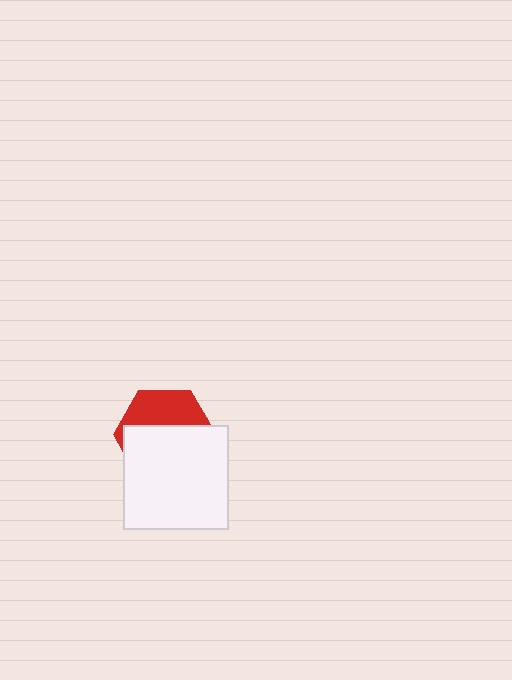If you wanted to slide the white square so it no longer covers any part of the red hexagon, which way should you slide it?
Slide it down — that is the most direct way to separate the two shapes.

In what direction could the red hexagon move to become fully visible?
The red hexagon could move up. That would shift it out from behind the white square entirely.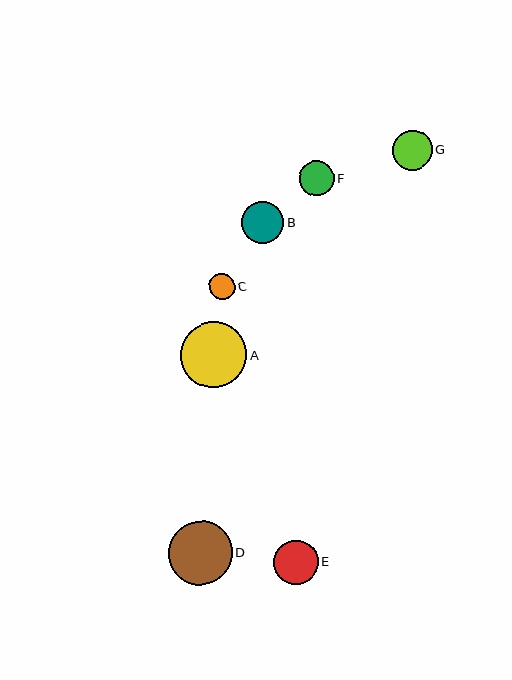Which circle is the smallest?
Circle C is the smallest with a size of approximately 26 pixels.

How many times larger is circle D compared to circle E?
Circle D is approximately 1.4 times the size of circle E.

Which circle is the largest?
Circle A is the largest with a size of approximately 66 pixels.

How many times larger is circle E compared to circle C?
Circle E is approximately 1.7 times the size of circle C.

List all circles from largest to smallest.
From largest to smallest: A, D, E, B, G, F, C.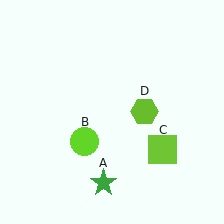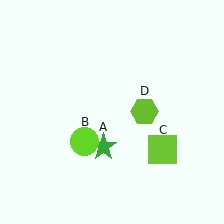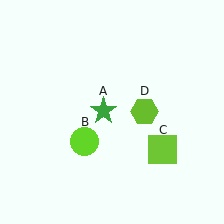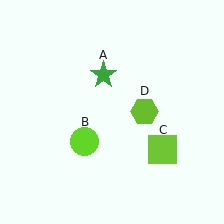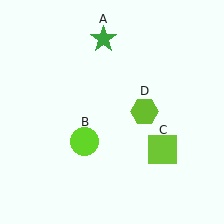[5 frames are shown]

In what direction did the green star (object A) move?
The green star (object A) moved up.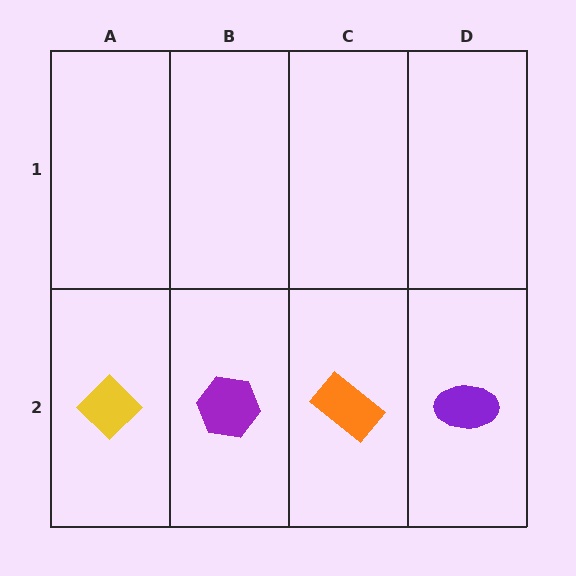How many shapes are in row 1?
0 shapes.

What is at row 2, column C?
An orange rectangle.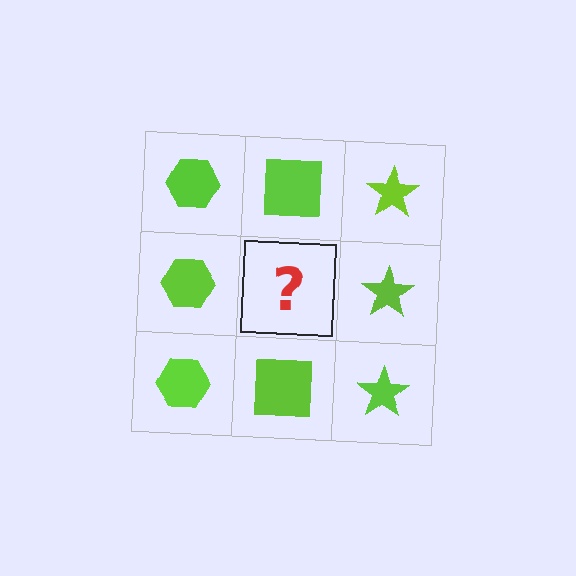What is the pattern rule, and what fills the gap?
The rule is that each column has a consistent shape. The gap should be filled with a lime square.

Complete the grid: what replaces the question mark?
The question mark should be replaced with a lime square.